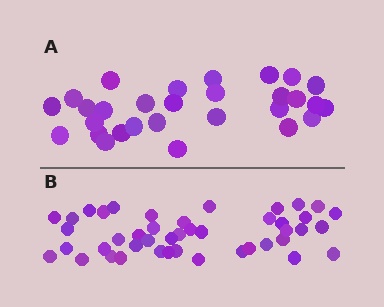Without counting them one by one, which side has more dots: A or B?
Region B (the bottom region) has more dots.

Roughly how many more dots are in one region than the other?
Region B has approximately 15 more dots than region A.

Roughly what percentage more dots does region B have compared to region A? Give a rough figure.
About 50% more.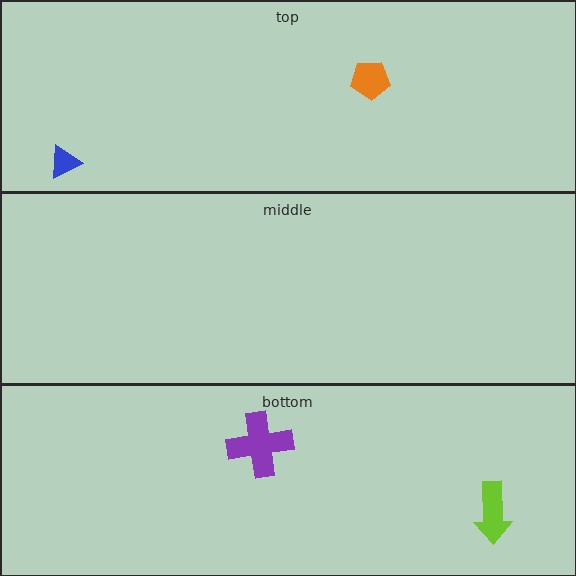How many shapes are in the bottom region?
2.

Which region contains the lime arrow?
The bottom region.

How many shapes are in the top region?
2.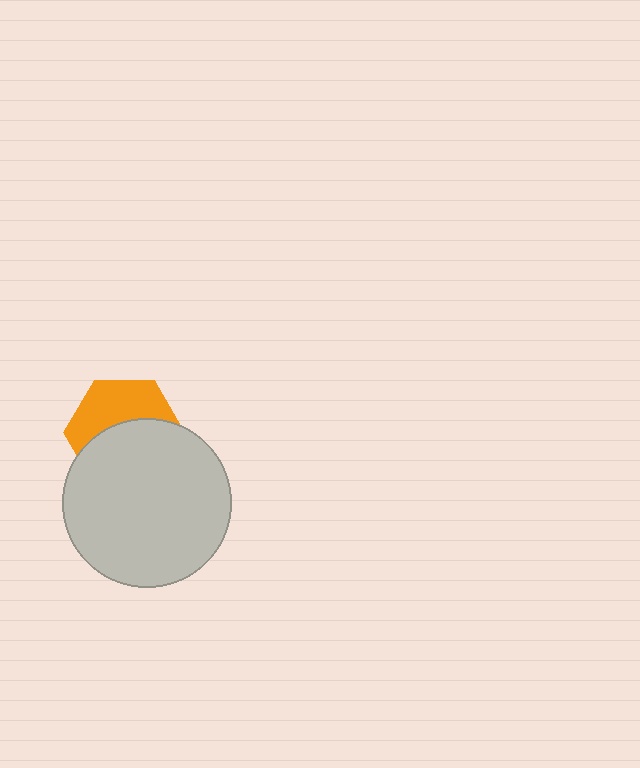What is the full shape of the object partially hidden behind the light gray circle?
The partially hidden object is an orange hexagon.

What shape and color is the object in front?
The object in front is a light gray circle.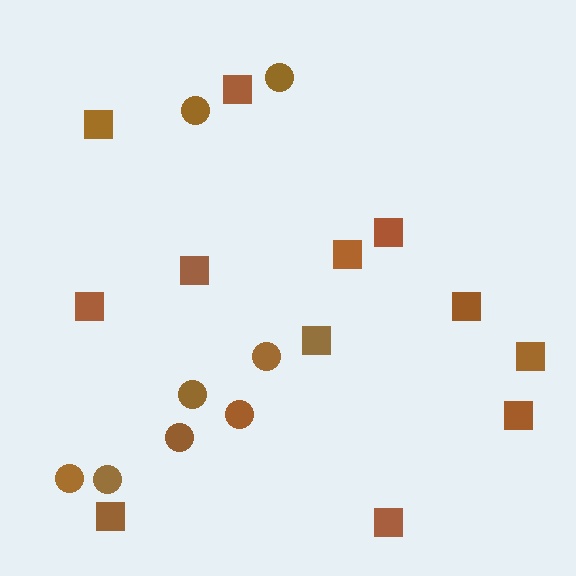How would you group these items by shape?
There are 2 groups: one group of squares (12) and one group of circles (8).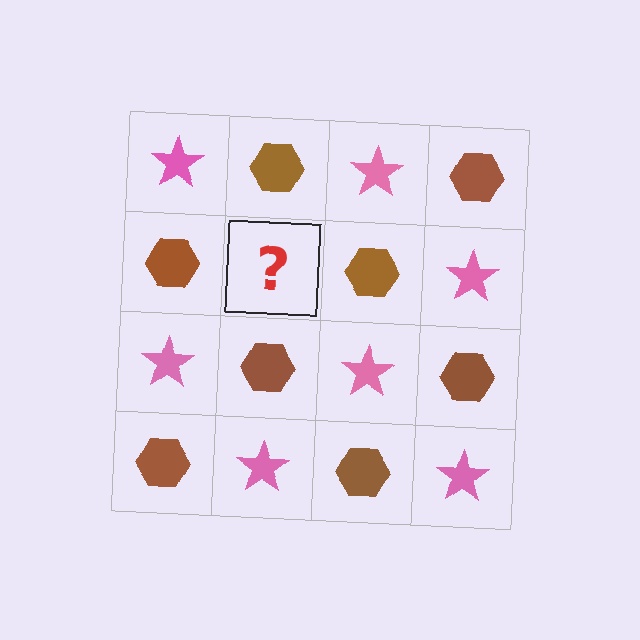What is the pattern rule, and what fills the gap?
The rule is that it alternates pink star and brown hexagon in a checkerboard pattern. The gap should be filled with a pink star.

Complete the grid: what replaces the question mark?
The question mark should be replaced with a pink star.